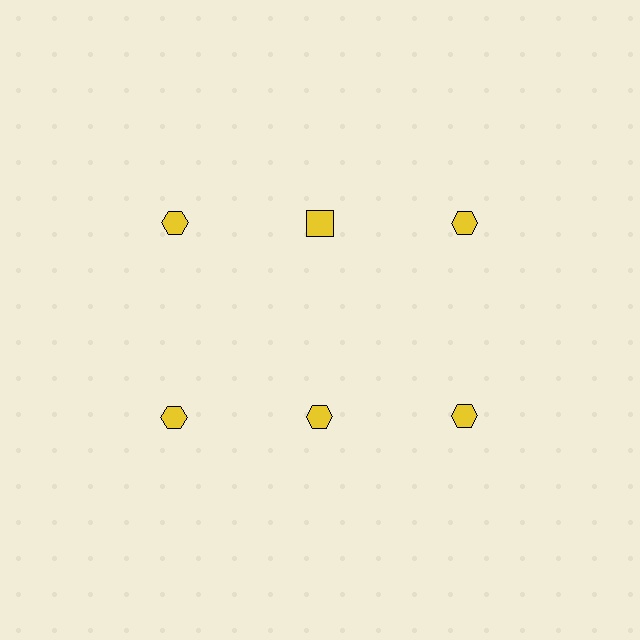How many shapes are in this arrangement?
There are 6 shapes arranged in a grid pattern.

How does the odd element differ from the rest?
It has a different shape: square instead of hexagon.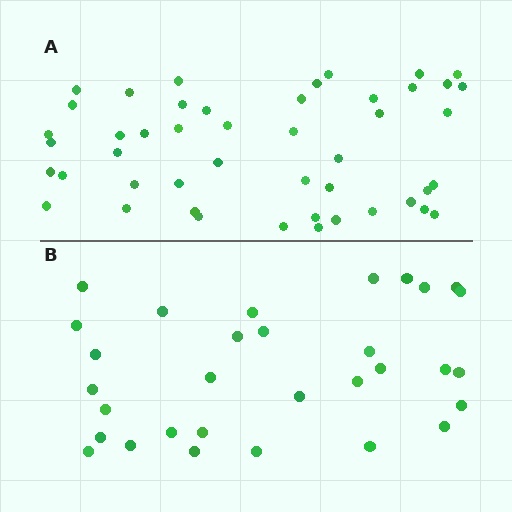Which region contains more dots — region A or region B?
Region A (the top region) has more dots.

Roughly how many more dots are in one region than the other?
Region A has approximately 15 more dots than region B.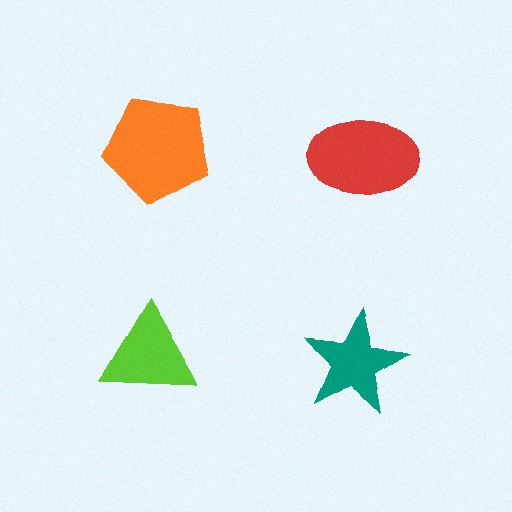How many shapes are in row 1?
2 shapes.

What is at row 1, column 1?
An orange pentagon.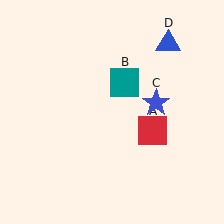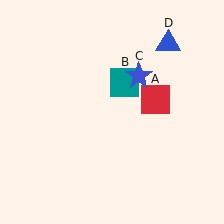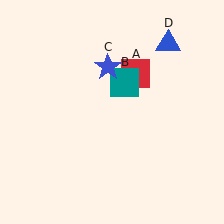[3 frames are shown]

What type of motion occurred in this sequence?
The red square (object A), blue star (object C) rotated counterclockwise around the center of the scene.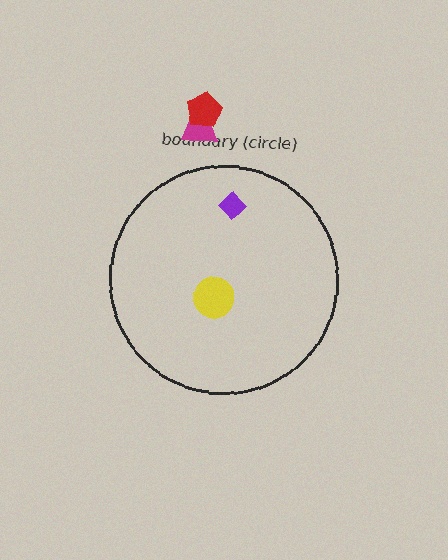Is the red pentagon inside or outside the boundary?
Outside.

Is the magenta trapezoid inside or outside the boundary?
Outside.